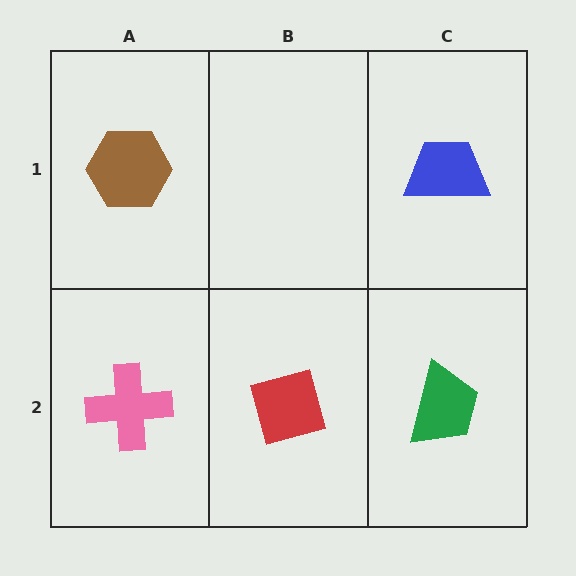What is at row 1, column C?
A blue trapezoid.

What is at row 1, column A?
A brown hexagon.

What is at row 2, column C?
A green trapezoid.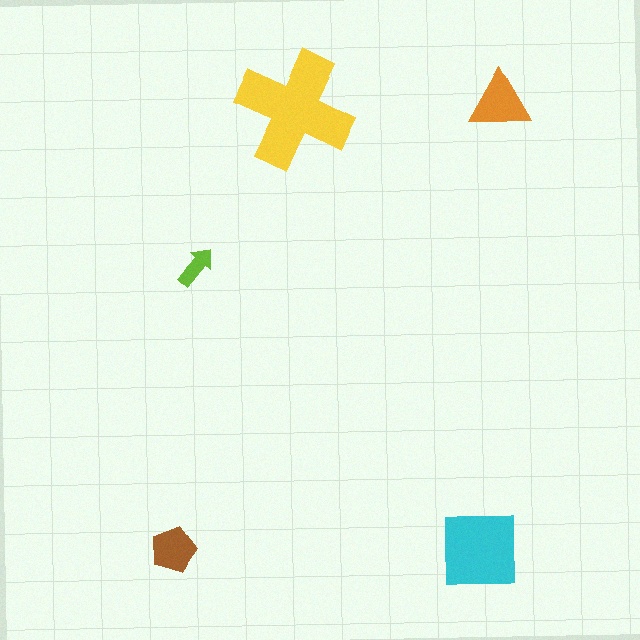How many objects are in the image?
There are 5 objects in the image.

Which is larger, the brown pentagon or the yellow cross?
The yellow cross.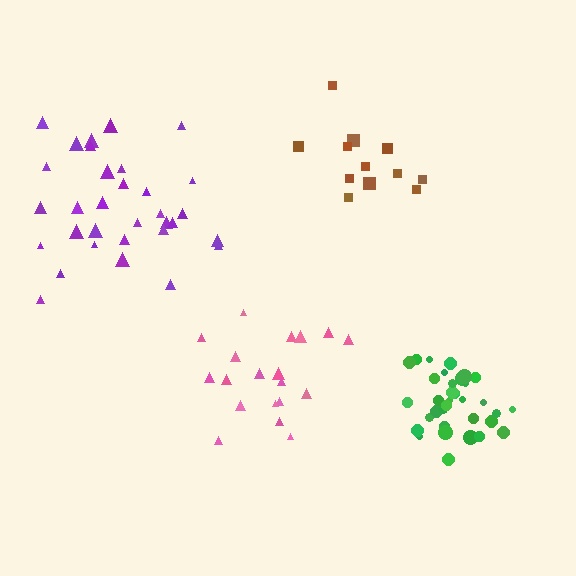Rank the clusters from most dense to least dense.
green, brown, pink, purple.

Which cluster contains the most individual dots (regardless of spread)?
Green (35).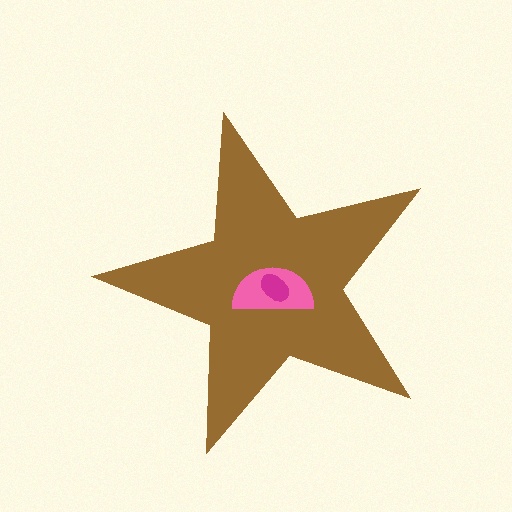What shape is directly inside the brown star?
The pink semicircle.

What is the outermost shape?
The brown star.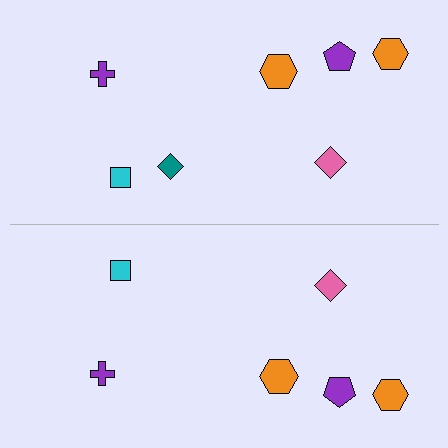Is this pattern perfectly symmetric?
No, the pattern is not perfectly symmetric. A teal diamond is missing from the bottom side.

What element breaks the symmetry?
A teal diamond is missing from the bottom side.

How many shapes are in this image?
There are 13 shapes in this image.